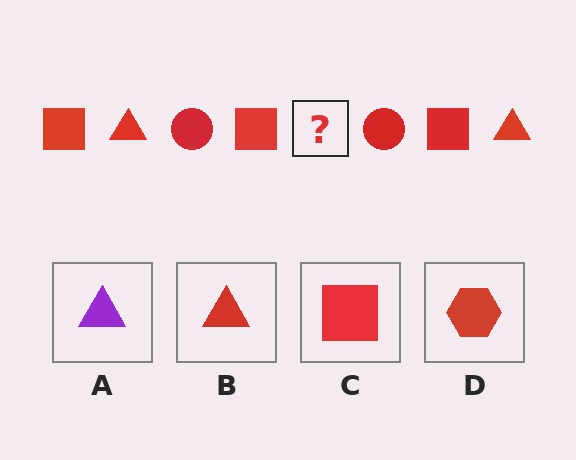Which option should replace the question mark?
Option B.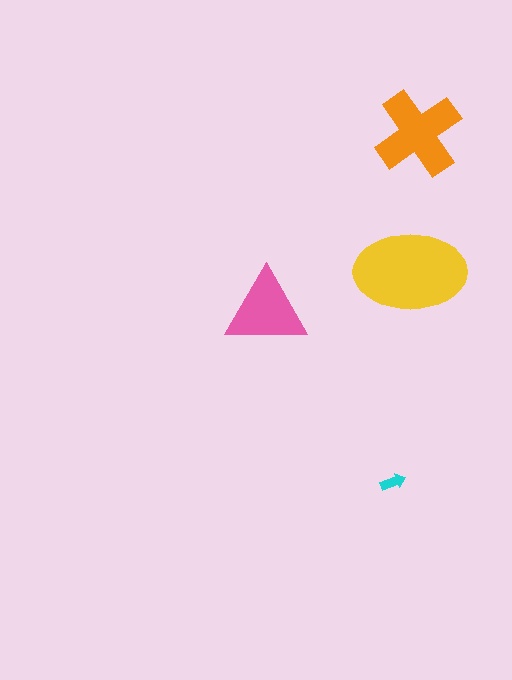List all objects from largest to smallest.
The yellow ellipse, the orange cross, the pink triangle, the cyan arrow.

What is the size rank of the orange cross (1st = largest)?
2nd.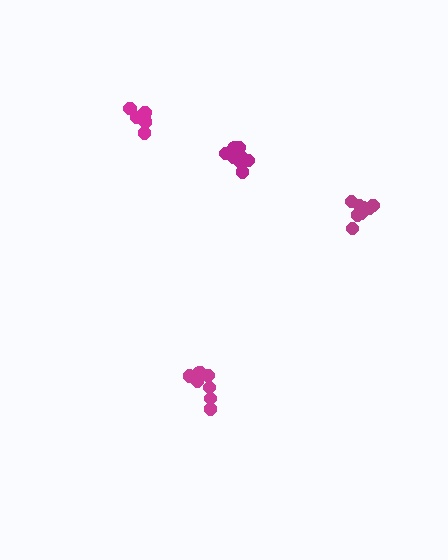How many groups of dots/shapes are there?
There are 4 groups.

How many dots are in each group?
Group 1: 8 dots, Group 2: 9 dots, Group 3: 11 dots, Group 4: 7 dots (35 total).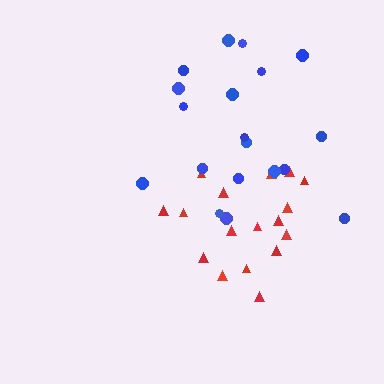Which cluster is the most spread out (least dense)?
Blue.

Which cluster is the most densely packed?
Red.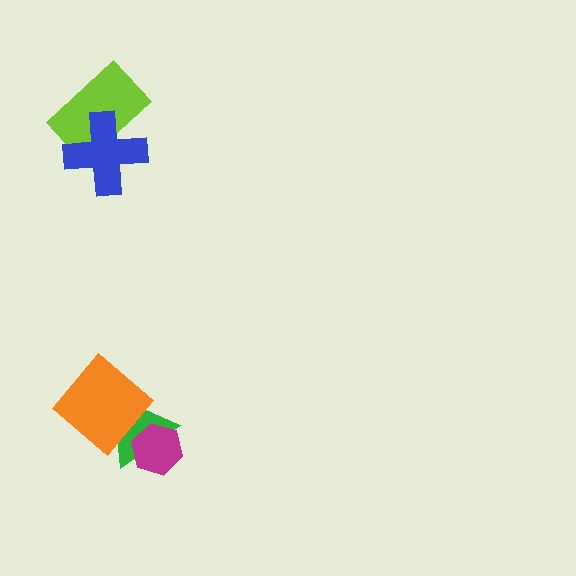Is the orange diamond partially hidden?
No, no other shape covers it.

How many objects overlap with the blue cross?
1 object overlaps with the blue cross.